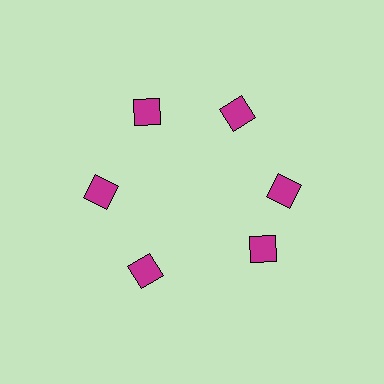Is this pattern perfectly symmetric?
No. The 6 magenta diamonds are arranged in a ring, but one element near the 5 o'clock position is rotated out of alignment along the ring, breaking the 6-fold rotational symmetry.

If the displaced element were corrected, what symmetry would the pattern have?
It would have 6-fold rotational symmetry — the pattern would map onto itself every 60 degrees.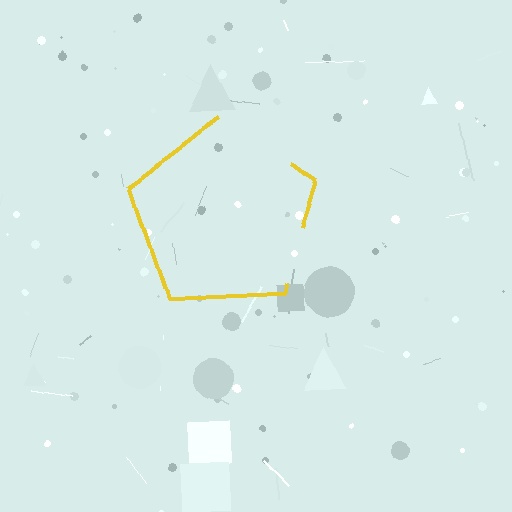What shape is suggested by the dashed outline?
The dashed outline suggests a pentagon.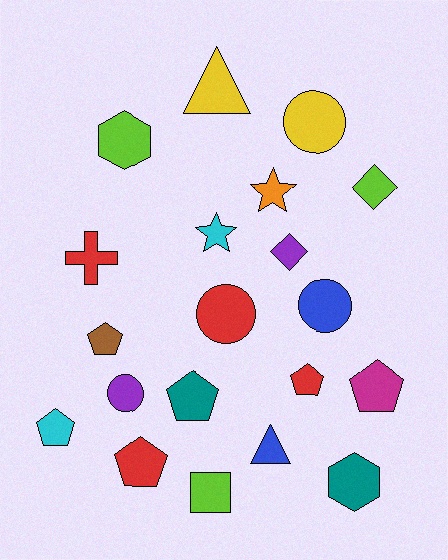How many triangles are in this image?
There are 2 triangles.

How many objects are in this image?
There are 20 objects.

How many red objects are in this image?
There are 4 red objects.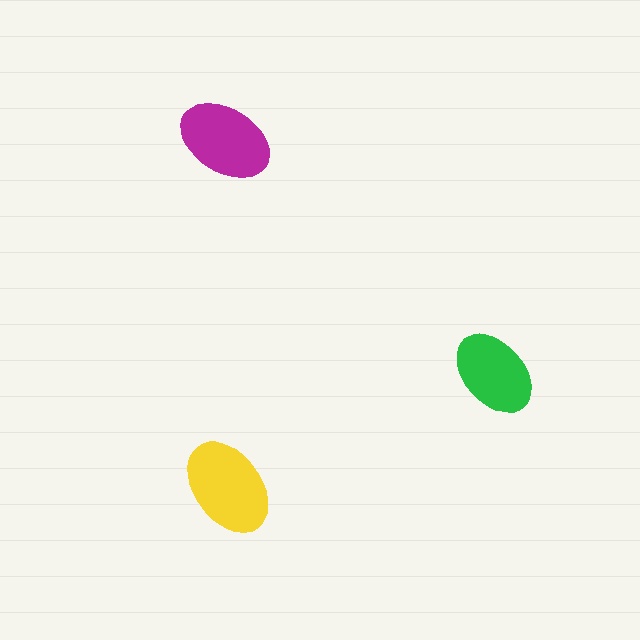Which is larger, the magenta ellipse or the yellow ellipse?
The yellow one.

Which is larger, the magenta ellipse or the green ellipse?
The magenta one.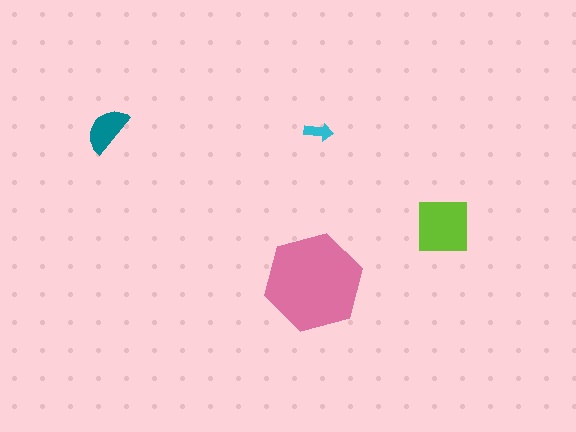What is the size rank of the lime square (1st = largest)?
2nd.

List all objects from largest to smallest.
The pink hexagon, the lime square, the teal semicircle, the cyan arrow.